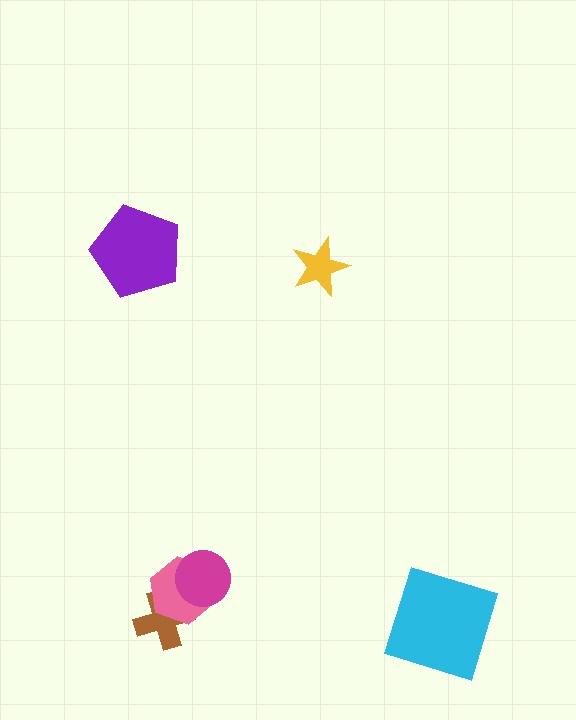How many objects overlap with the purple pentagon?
0 objects overlap with the purple pentagon.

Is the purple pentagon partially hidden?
No, no other shape covers it.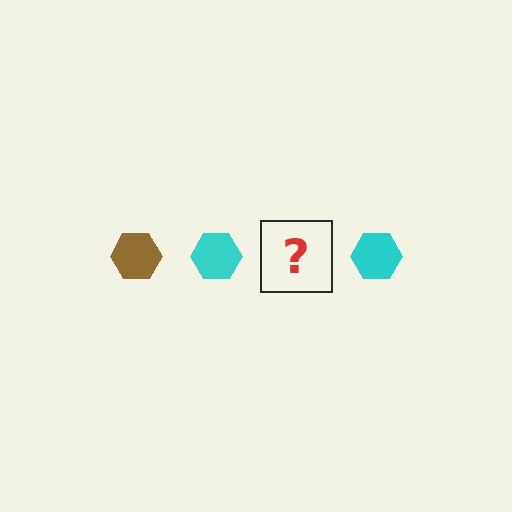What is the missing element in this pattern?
The missing element is a brown hexagon.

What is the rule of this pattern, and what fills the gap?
The rule is that the pattern cycles through brown, cyan hexagons. The gap should be filled with a brown hexagon.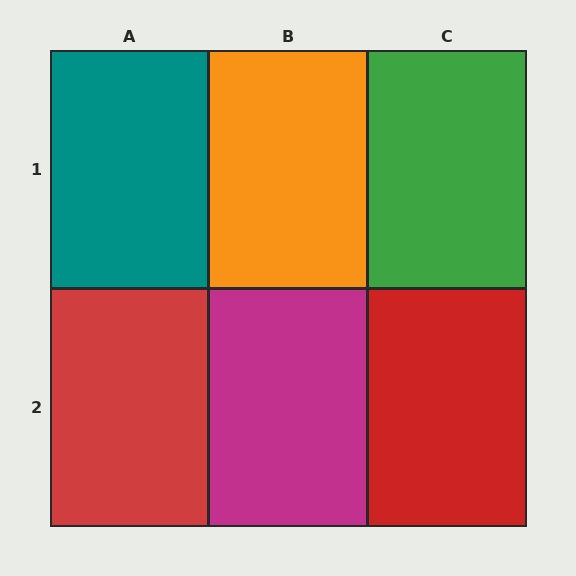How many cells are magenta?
1 cell is magenta.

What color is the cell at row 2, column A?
Red.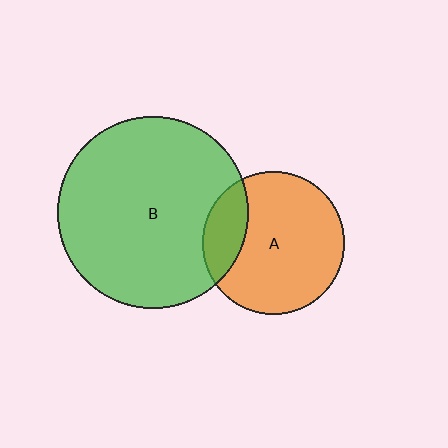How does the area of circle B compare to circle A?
Approximately 1.8 times.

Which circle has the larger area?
Circle B (green).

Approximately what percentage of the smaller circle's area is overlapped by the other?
Approximately 20%.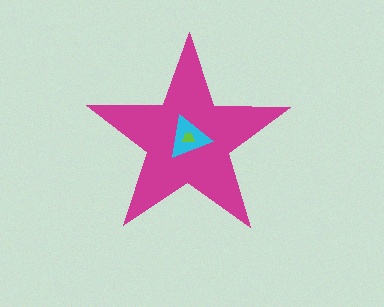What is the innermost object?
The lime trapezoid.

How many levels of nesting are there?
3.